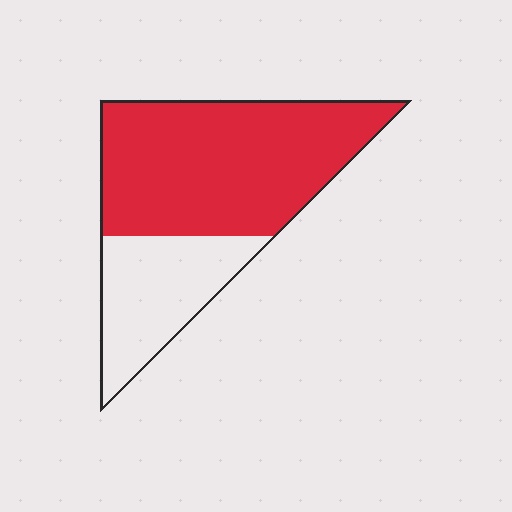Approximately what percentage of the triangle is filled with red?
Approximately 70%.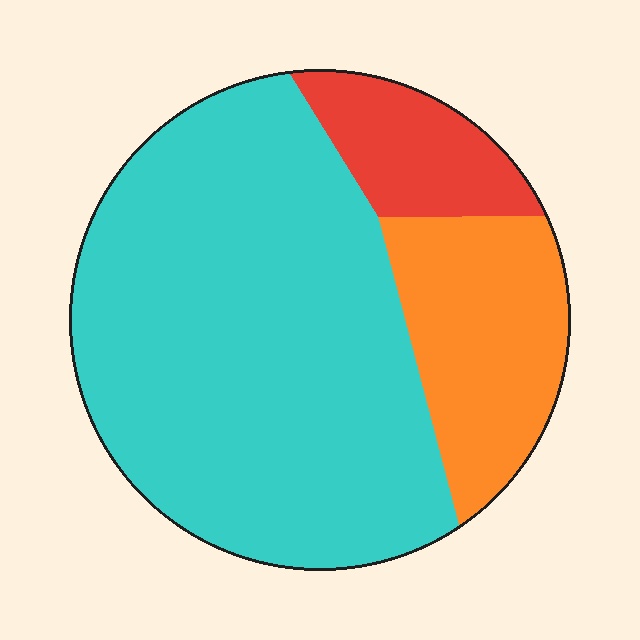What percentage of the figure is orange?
Orange takes up between a sixth and a third of the figure.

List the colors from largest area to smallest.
From largest to smallest: cyan, orange, red.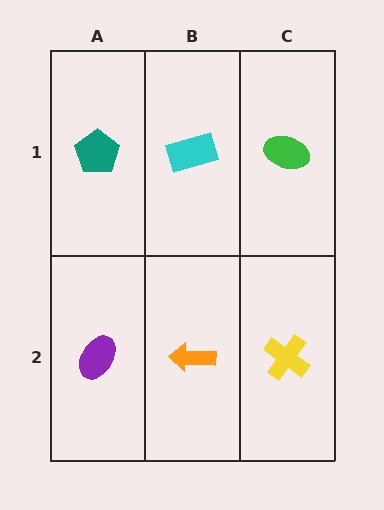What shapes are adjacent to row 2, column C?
A green ellipse (row 1, column C), an orange arrow (row 2, column B).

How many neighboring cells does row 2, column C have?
2.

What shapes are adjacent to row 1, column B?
An orange arrow (row 2, column B), a teal pentagon (row 1, column A), a green ellipse (row 1, column C).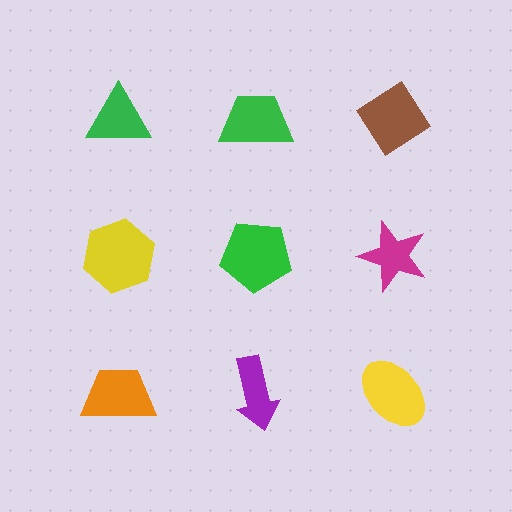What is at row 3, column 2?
A purple arrow.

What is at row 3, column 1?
An orange trapezoid.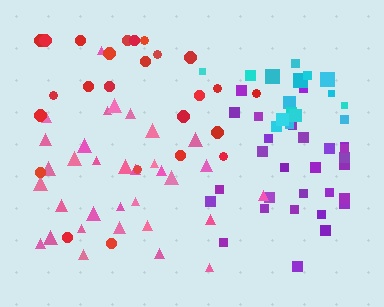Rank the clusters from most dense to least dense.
cyan, pink, purple, red.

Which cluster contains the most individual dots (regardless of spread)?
Pink (33).